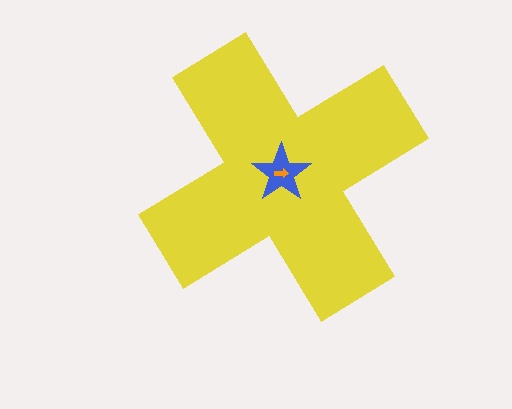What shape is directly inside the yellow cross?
The blue star.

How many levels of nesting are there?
3.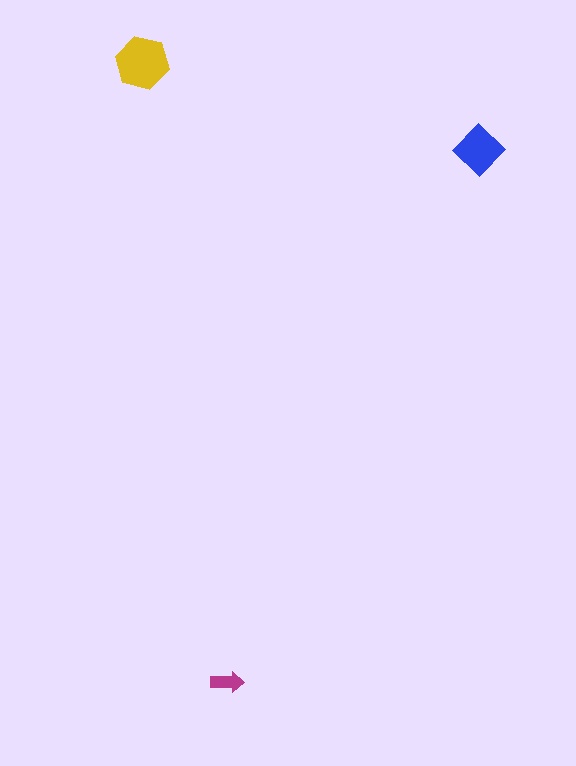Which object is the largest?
The yellow hexagon.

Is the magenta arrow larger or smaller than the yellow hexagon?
Smaller.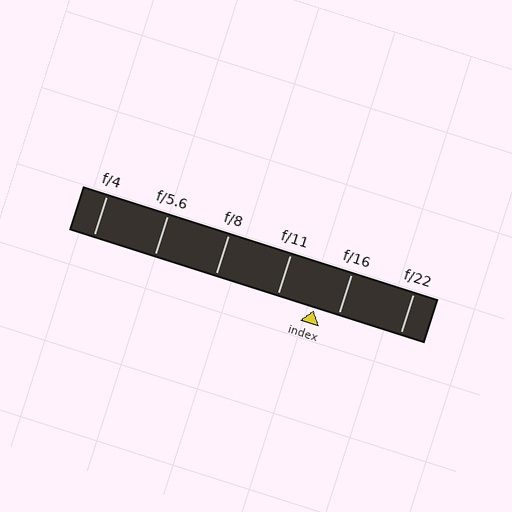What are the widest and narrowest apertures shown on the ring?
The widest aperture shown is f/4 and the narrowest is f/22.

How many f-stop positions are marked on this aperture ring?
There are 6 f-stop positions marked.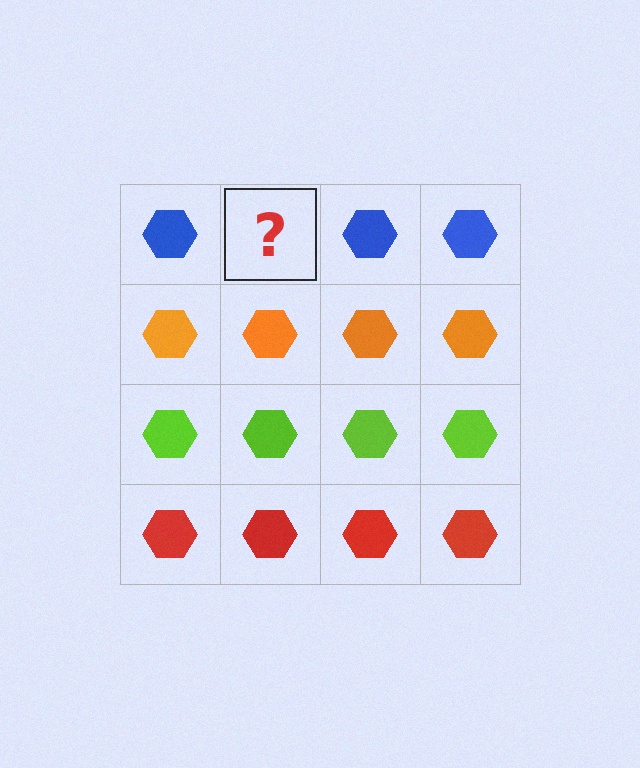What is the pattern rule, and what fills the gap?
The rule is that each row has a consistent color. The gap should be filled with a blue hexagon.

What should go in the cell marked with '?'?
The missing cell should contain a blue hexagon.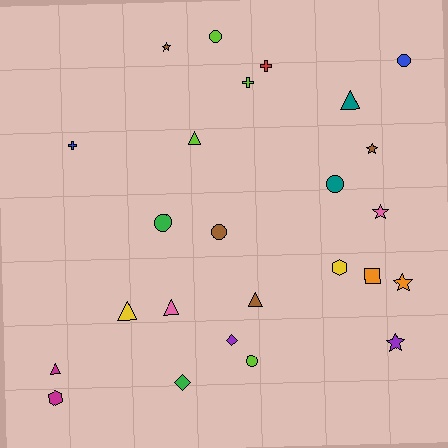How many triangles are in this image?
There are 6 triangles.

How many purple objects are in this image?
There are 2 purple objects.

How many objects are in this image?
There are 25 objects.